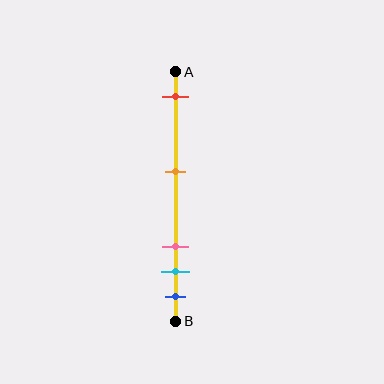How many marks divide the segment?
There are 5 marks dividing the segment.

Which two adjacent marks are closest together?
The cyan and blue marks are the closest adjacent pair.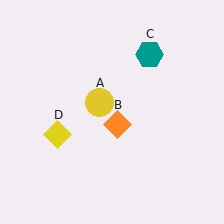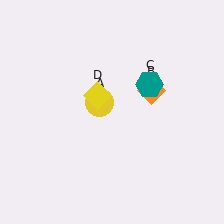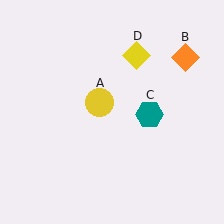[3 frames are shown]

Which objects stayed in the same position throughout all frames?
Yellow circle (object A) remained stationary.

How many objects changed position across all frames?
3 objects changed position: orange diamond (object B), teal hexagon (object C), yellow diamond (object D).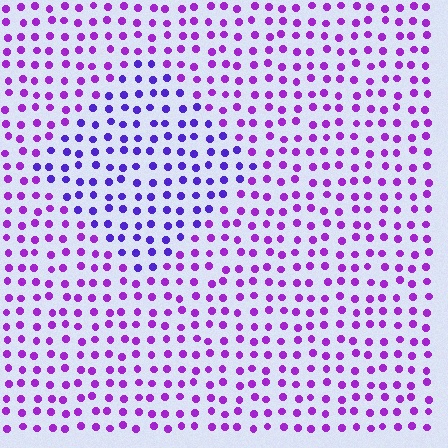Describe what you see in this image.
The image is filled with small purple elements in a uniform arrangement. A diamond-shaped region is visible where the elements are tinted to a slightly different hue, forming a subtle color boundary.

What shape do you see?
I see a diamond.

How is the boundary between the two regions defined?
The boundary is defined purely by a slight shift in hue (about 30 degrees). Spacing, size, and orientation are identical on both sides.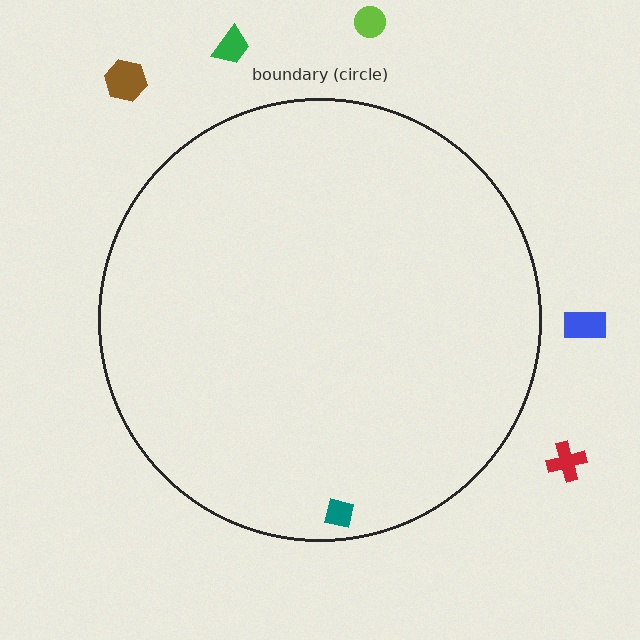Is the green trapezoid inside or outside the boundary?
Outside.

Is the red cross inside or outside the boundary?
Outside.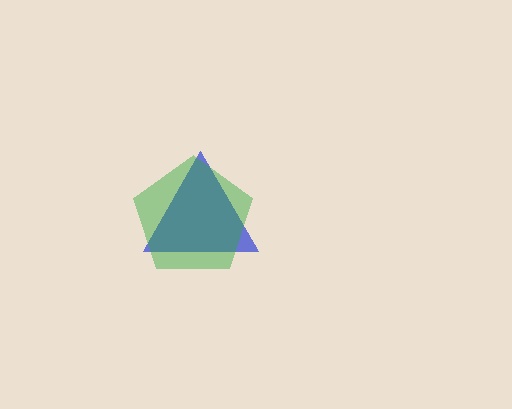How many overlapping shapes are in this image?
There are 2 overlapping shapes in the image.